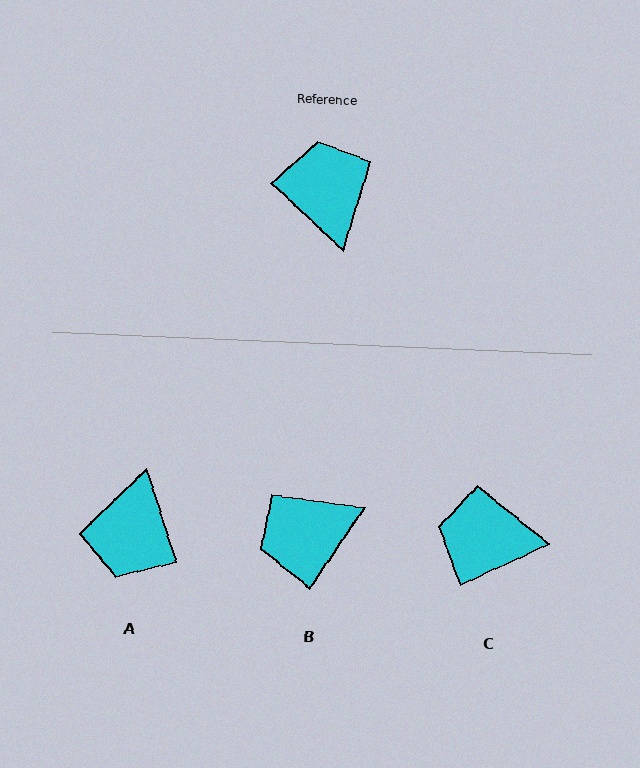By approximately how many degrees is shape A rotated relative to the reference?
Approximately 151 degrees counter-clockwise.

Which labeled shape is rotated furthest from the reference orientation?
A, about 151 degrees away.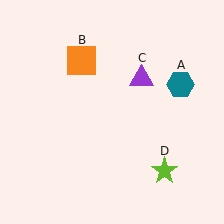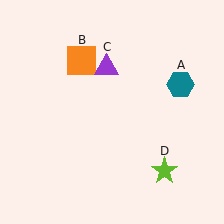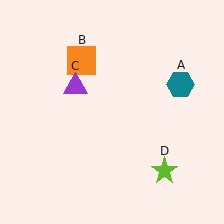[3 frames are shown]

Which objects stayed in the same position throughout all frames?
Teal hexagon (object A) and orange square (object B) and lime star (object D) remained stationary.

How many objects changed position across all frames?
1 object changed position: purple triangle (object C).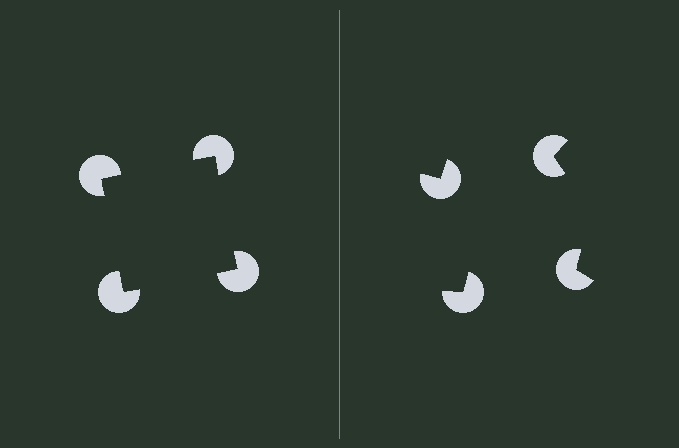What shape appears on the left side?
An illusory square.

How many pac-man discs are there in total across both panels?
8 — 4 on each side.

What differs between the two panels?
The pac-man discs are positioned identically on both sides; only the wedge orientations differ. On the left they align to a square; on the right they are misaligned.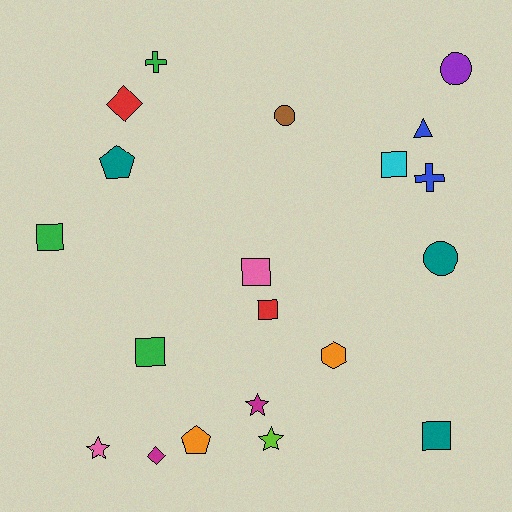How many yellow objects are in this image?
There are no yellow objects.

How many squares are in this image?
There are 6 squares.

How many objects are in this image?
There are 20 objects.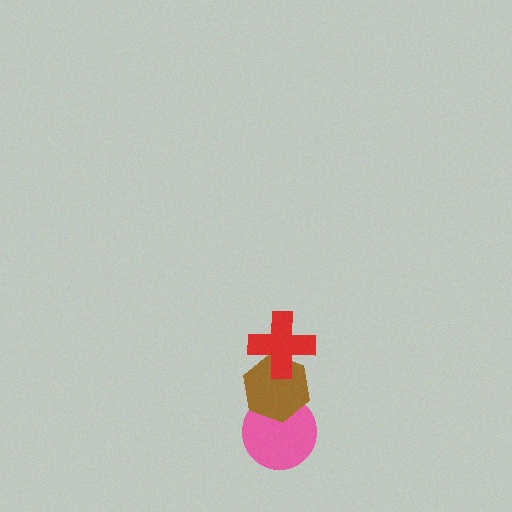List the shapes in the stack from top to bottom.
From top to bottom: the red cross, the brown hexagon, the pink circle.